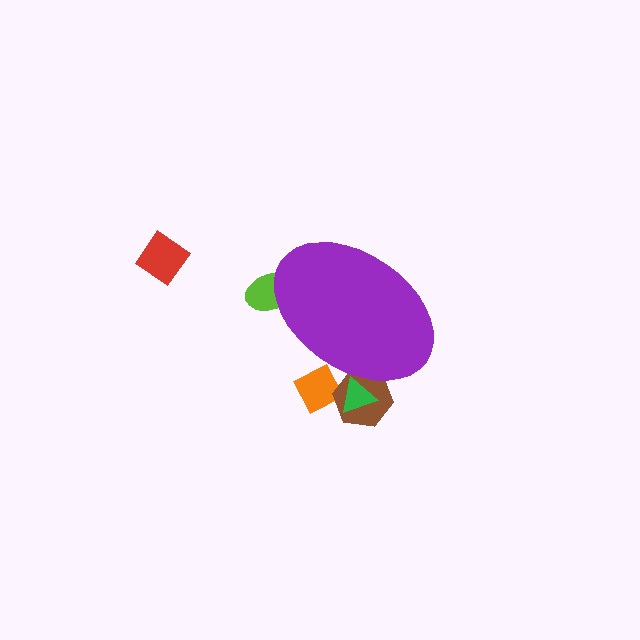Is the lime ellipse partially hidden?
Yes, the lime ellipse is partially hidden behind the purple ellipse.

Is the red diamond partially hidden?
No, the red diamond is fully visible.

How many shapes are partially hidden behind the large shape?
4 shapes are partially hidden.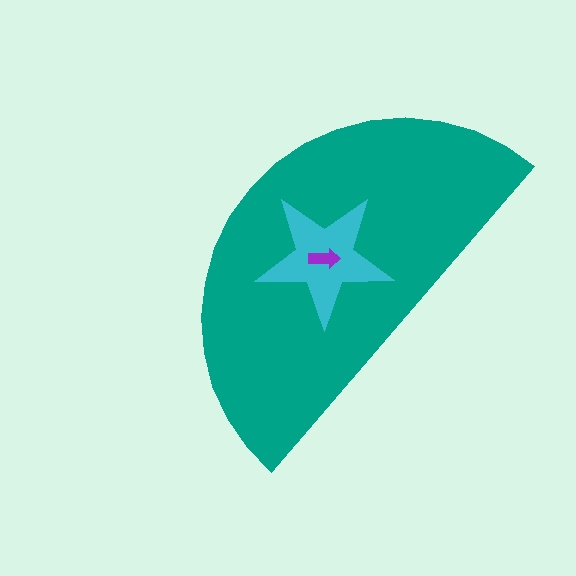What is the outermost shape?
The teal semicircle.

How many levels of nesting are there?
3.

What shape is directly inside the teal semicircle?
The cyan star.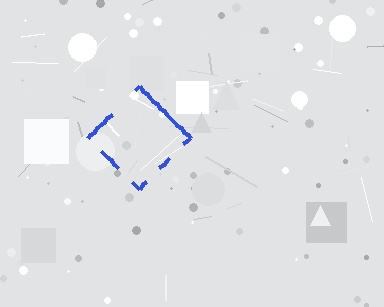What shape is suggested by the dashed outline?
The dashed outline suggests a diamond.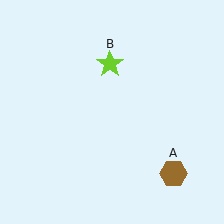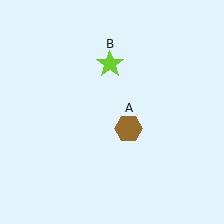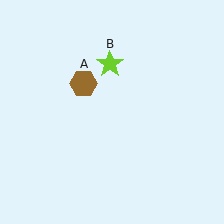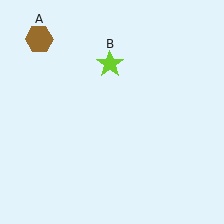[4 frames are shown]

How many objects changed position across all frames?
1 object changed position: brown hexagon (object A).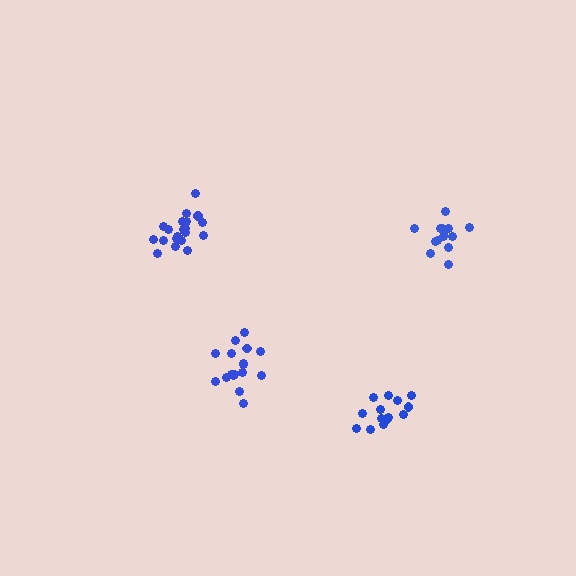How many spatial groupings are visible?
There are 4 spatial groupings.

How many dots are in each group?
Group 1: 15 dots, Group 2: 20 dots, Group 3: 17 dots, Group 4: 15 dots (67 total).